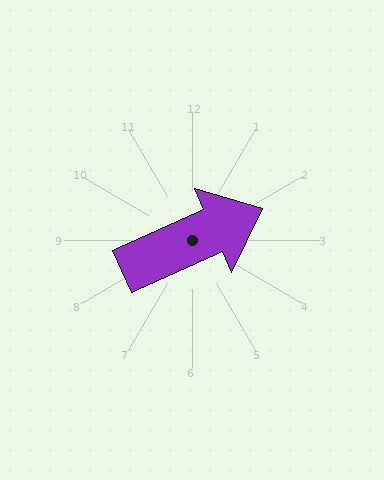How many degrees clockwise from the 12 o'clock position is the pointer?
Approximately 66 degrees.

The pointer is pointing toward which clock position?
Roughly 2 o'clock.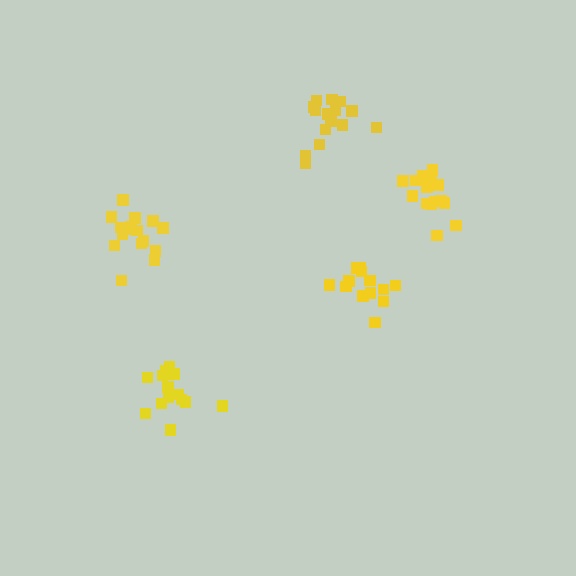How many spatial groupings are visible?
There are 5 spatial groupings.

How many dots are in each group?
Group 1: 13 dots, Group 2: 14 dots, Group 3: 16 dots, Group 4: 15 dots, Group 5: 15 dots (73 total).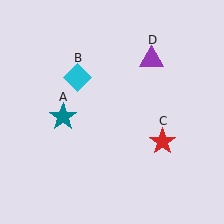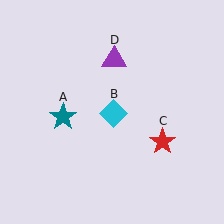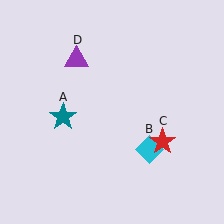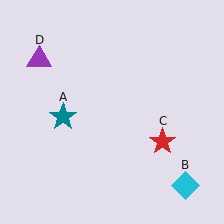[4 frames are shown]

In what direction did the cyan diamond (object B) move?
The cyan diamond (object B) moved down and to the right.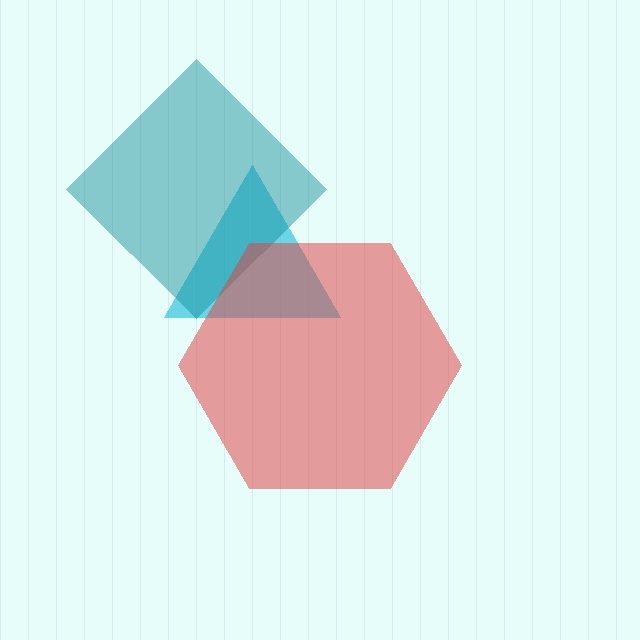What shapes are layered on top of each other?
The layered shapes are: a cyan triangle, a teal diamond, a red hexagon.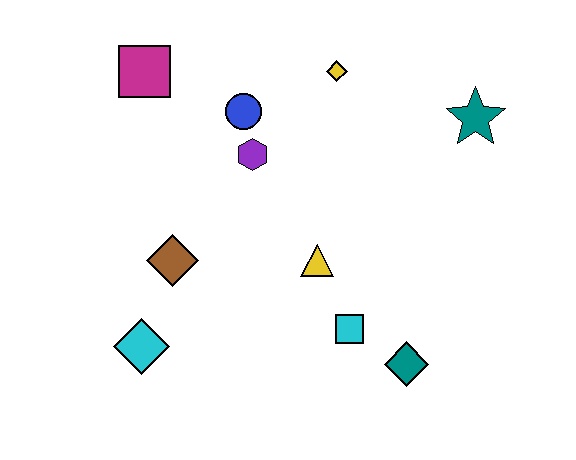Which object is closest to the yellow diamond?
The blue circle is closest to the yellow diamond.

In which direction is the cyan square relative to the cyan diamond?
The cyan square is to the right of the cyan diamond.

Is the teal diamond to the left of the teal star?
Yes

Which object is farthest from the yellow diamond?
The cyan diamond is farthest from the yellow diamond.